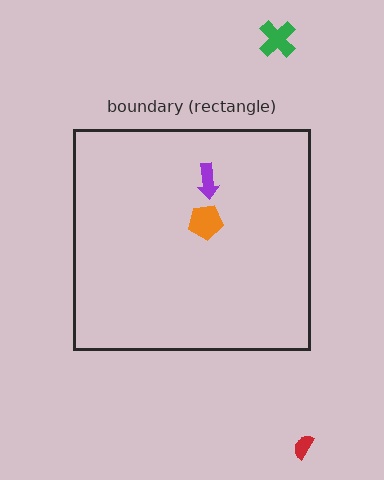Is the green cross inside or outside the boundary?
Outside.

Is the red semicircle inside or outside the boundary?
Outside.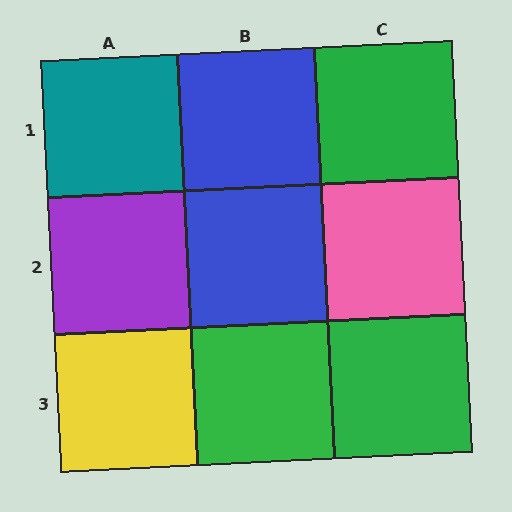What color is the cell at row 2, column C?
Pink.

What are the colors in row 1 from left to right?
Teal, blue, green.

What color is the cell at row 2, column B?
Blue.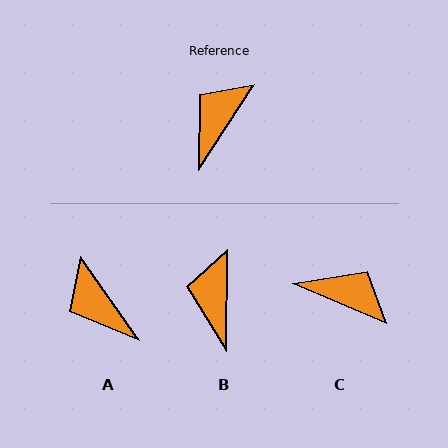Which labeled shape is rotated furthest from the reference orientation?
C, about 80 degrees away.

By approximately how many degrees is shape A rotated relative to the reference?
Approximately 68 degrees counter-clockwise.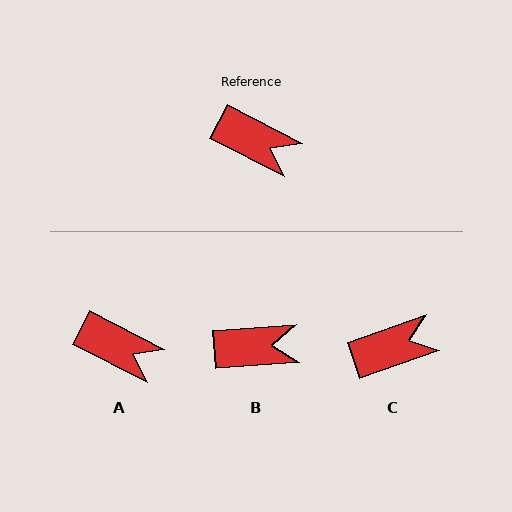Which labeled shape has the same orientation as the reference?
A.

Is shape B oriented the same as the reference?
No, it is off by about 31 degrees.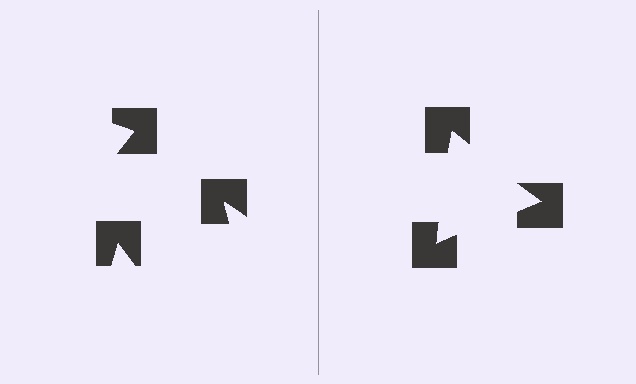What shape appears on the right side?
An illusory triangle.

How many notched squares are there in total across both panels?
6 — 3 on each side.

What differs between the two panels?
The notched squares are positioned identically on both sides; only the wedge orientations differ. On the right they align to a triangle; on the left they are misaligned.